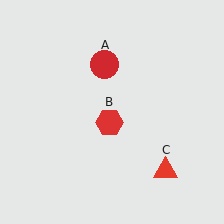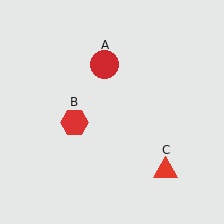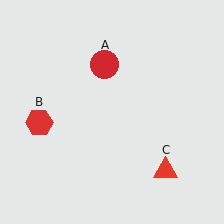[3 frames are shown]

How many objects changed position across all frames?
1 object changed position: red hexagon (object B).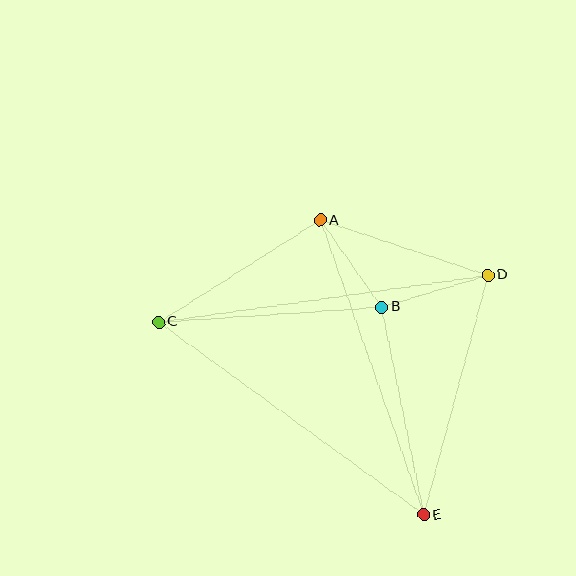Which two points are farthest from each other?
Points C and D are farthest from each other.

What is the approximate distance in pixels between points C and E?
The distance between C and E is approximately 328 pixels.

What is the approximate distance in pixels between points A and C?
The distance between A and C is approximately 191 pixels.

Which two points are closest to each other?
Points A and B are closest to each other.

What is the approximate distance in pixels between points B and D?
The distance between B and D is approximately 110 pixels.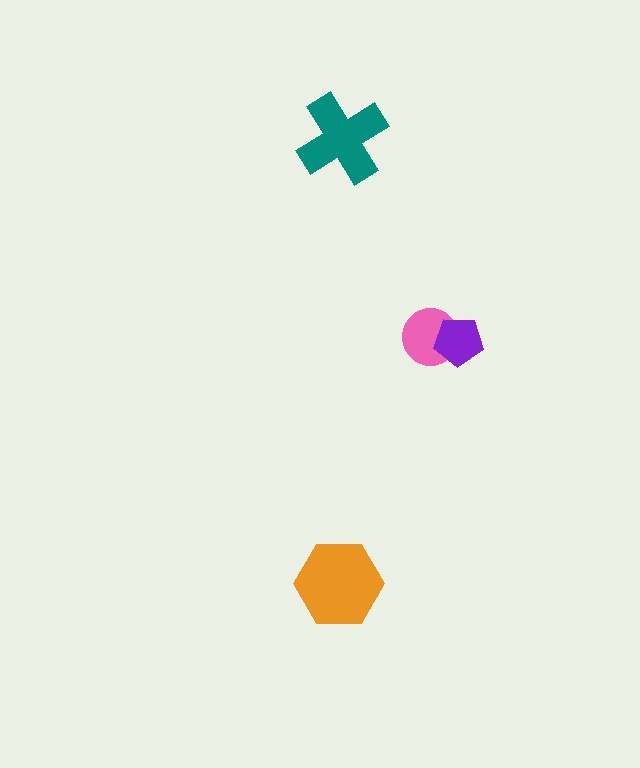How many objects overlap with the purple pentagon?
1 object overlaps with the purple pentagon.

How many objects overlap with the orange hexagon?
0 objects overlap with the orange hexagon.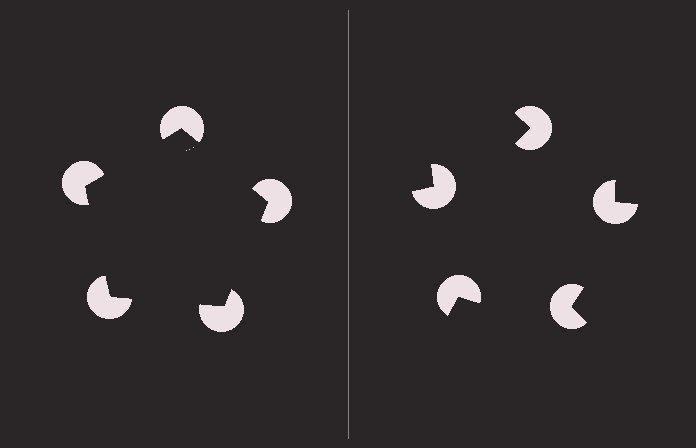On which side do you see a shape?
An illusory pentagon appears on the left side. On the right side the wedge cuts are rotated, so no coherent shape forms.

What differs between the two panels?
The pac-man discs are positioned identically on both sides; only the wedge orientations differ. On the left they align to a pentagon; on the right they are misaligned.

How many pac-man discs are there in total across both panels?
10 — 5 on each side.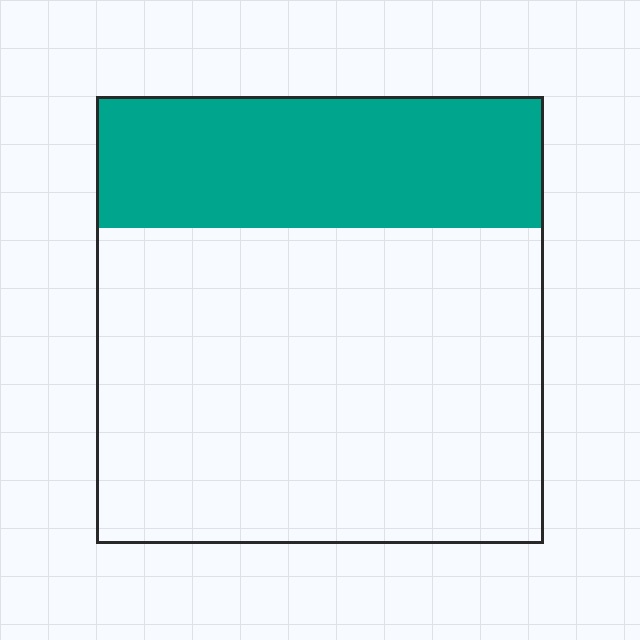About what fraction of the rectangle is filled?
About one third (1/3).